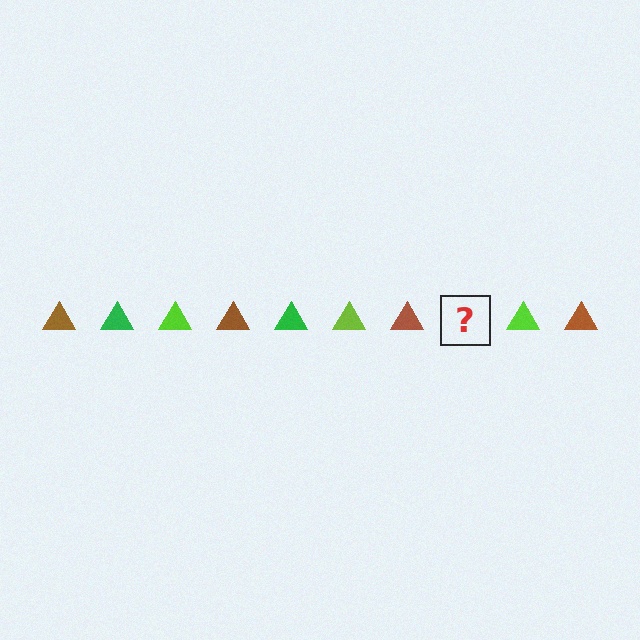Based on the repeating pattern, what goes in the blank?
The blank should be a green triangle.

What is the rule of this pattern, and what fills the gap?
The rule is that the pattern cycles through brown, green, lime triangles. The gap should be filled with a green triangle.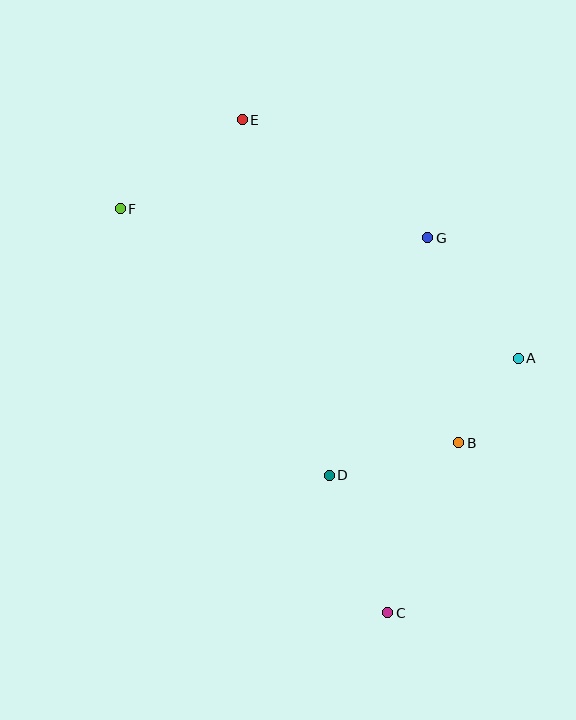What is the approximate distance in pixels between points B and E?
The distance between B and E is approximately 389 pixels.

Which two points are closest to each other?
Points A and B are closest to each other.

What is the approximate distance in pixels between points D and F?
The distance between D and F is approximately 339 pixels.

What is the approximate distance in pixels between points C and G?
The distance between C and G is approximately 377 pixels.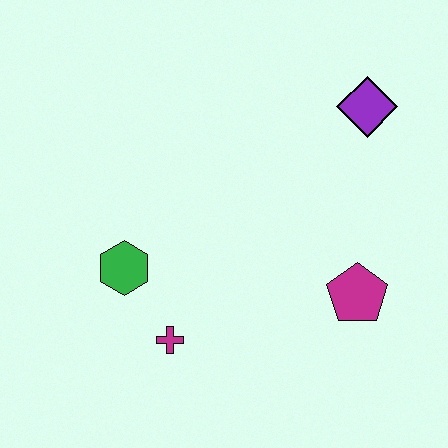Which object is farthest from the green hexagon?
The purple diamond is farthest from the green hexagon.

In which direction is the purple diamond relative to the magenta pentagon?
The purple diamond is above the magenta pentagon.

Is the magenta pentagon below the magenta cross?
No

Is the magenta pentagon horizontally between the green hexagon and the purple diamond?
Yes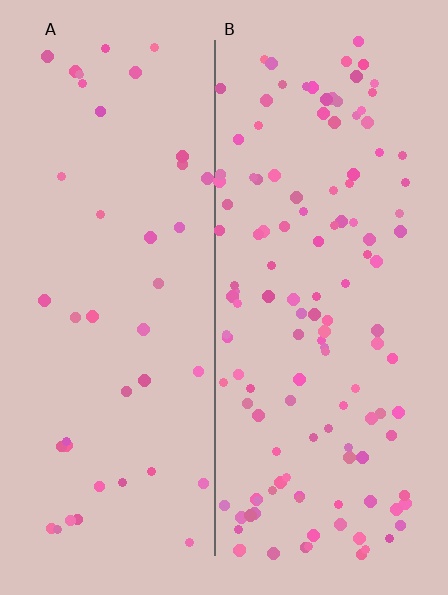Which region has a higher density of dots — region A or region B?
B (the right).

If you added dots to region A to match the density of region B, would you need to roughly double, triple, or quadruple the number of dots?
Approximately triple.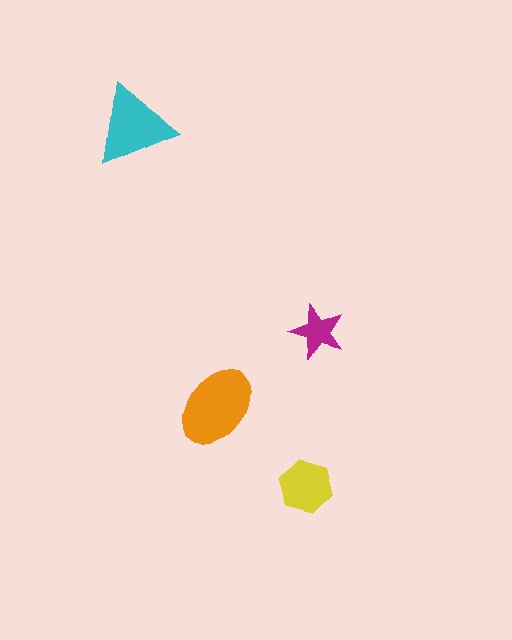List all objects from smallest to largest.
The magenta star, the yellow hexagon, the cyan triangle, the orange ellipse.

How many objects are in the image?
There are 4 objects in the image.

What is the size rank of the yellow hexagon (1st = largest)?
3rd.